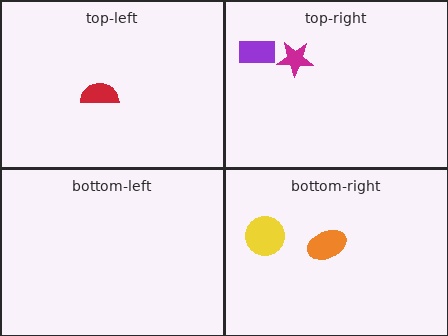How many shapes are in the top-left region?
1.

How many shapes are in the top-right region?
2.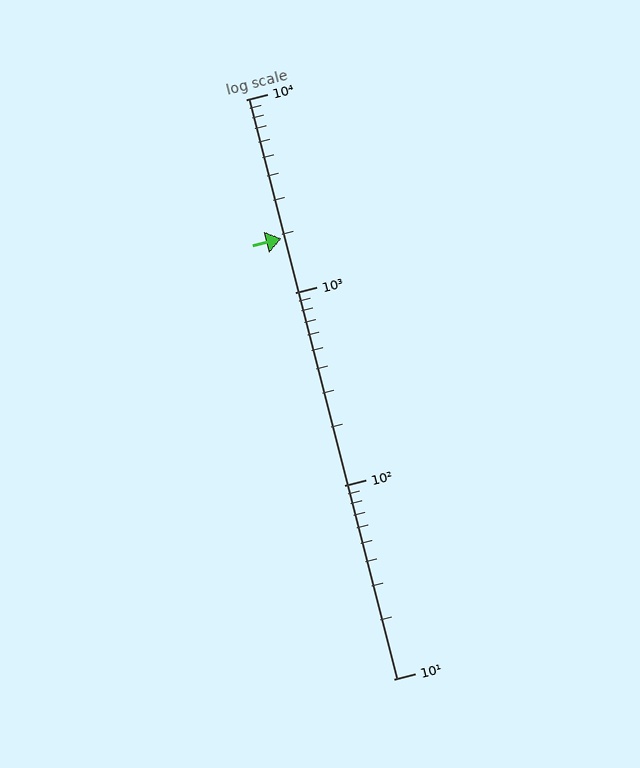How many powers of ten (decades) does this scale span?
The scale spans 3 decades, from 10 to 10000.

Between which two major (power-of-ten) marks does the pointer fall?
The pointer is between 1000 and 10000.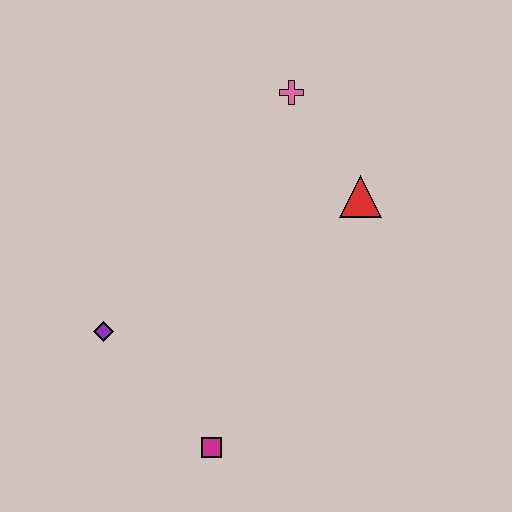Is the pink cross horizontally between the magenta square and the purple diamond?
No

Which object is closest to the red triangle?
The pink cross is closest to the red triangle.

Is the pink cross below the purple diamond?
No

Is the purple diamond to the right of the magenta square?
No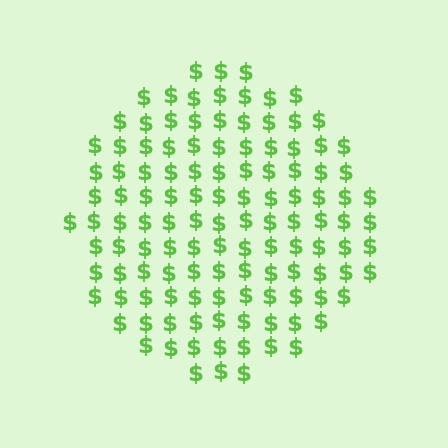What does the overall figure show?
The overall figure shows a circle.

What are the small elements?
The small elements are dollar signs.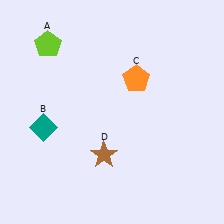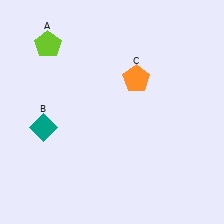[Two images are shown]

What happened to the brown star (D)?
The brown star (D) was removed in Image 2. It was in the bottom-left area of Image 1.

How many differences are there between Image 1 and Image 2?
There is 1 difference between the two images.